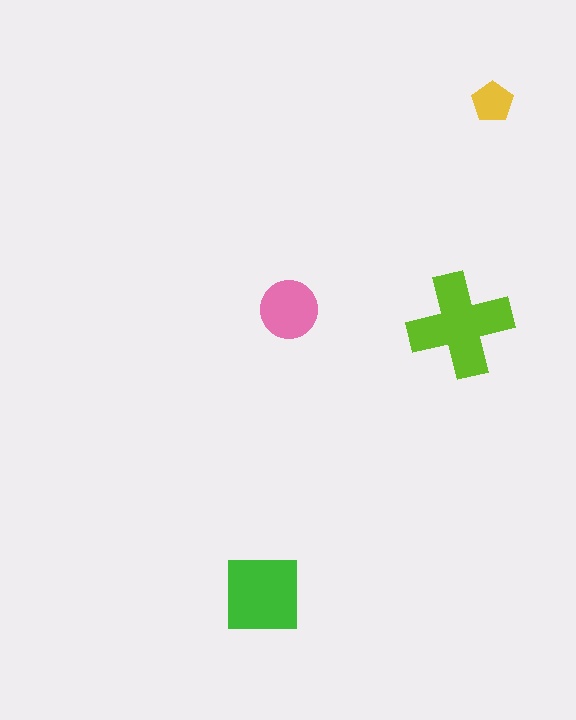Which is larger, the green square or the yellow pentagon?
The green square.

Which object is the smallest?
The yellow pentagon.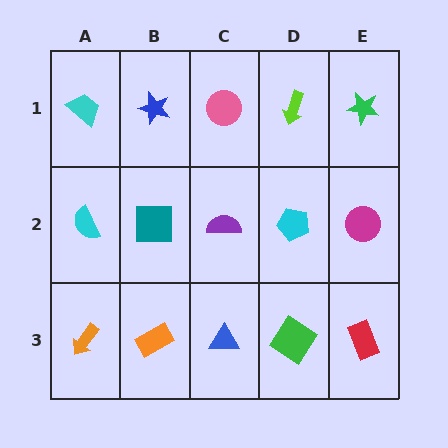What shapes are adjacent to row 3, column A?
A cyan semicircle (row 2, column A), an orange rectangle (row 3, column B).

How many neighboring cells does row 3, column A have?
2.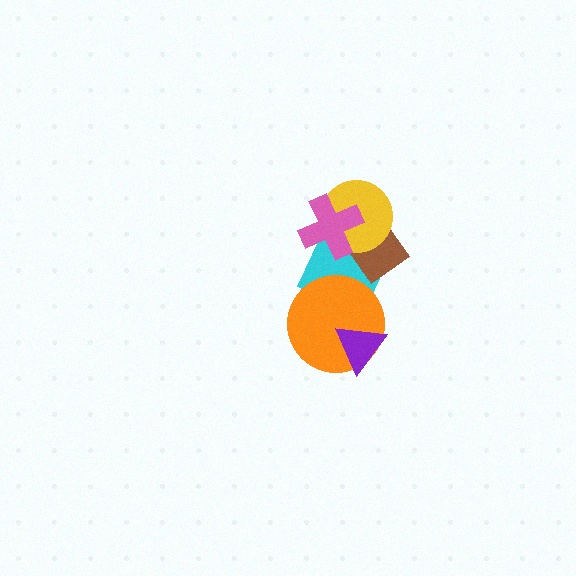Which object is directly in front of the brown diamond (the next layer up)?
The yellow circle is directly in front of the brown diamond.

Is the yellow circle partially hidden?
Yes, it is partially covered by another shape.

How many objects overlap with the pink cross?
3 objects overlap with the pink cross.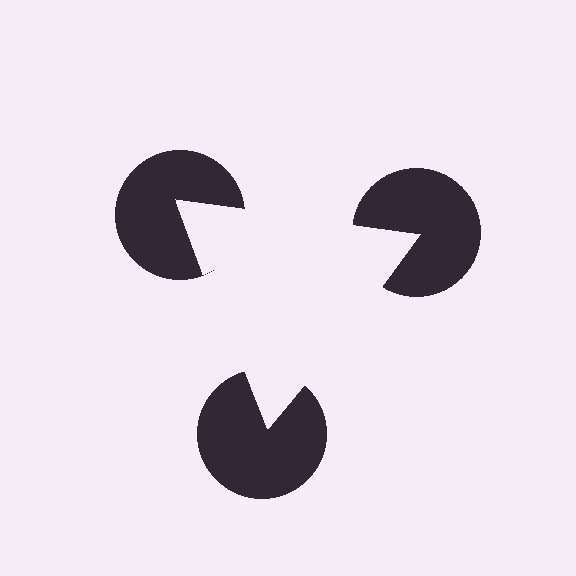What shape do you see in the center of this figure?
An illusory triangle — its edges are inferred from the aligned wedge cuts in the pac-man discs, not physically drawn.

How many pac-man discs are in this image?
There are 3 — one at each vertex of the illusory triangle.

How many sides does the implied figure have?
3 sides.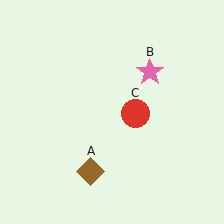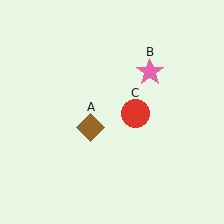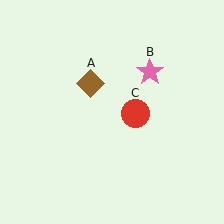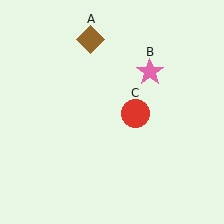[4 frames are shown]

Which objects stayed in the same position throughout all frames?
Pink star (object B) and red circle (object C) remained stationary.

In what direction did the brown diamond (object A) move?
The brown diamond (object A) moved up.